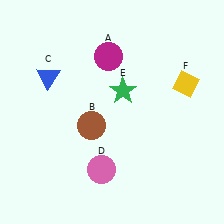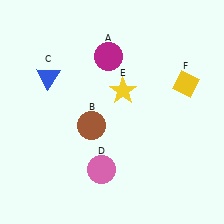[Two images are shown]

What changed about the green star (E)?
In Image 1, E is green. In Image 2, it changed to yellow.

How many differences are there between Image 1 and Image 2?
There is 1 difference between the two images.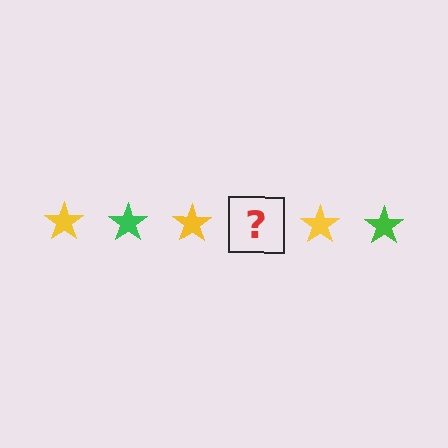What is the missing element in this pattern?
The missing element is a green star.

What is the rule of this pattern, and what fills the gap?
The rule is that the pattern cycles through yellow, green stars. The gap should be filled with a green star.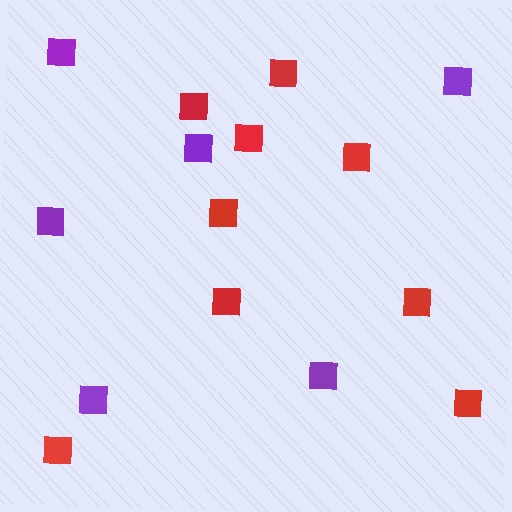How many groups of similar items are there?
There are 2 groups: one group of red squares (9) and one group of purple squares (6).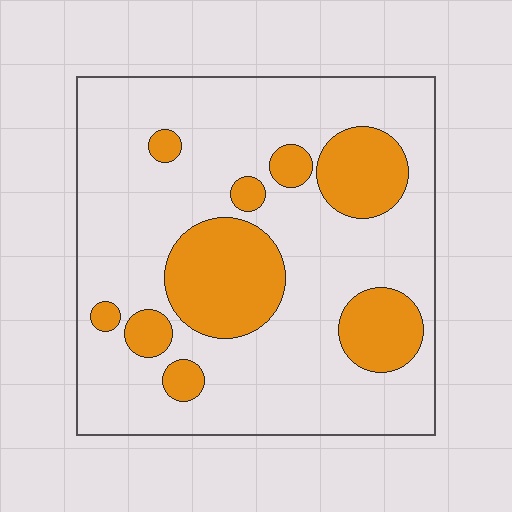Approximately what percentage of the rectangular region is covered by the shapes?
Approximately 25%.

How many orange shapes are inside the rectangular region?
9.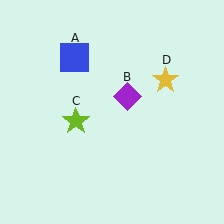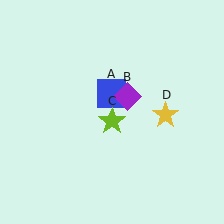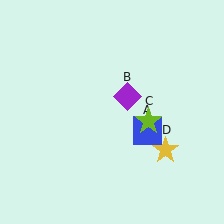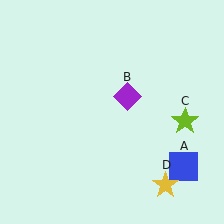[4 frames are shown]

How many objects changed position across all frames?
3 objects changed position: blue square (object A), lime star (object C), yellow star (object D).